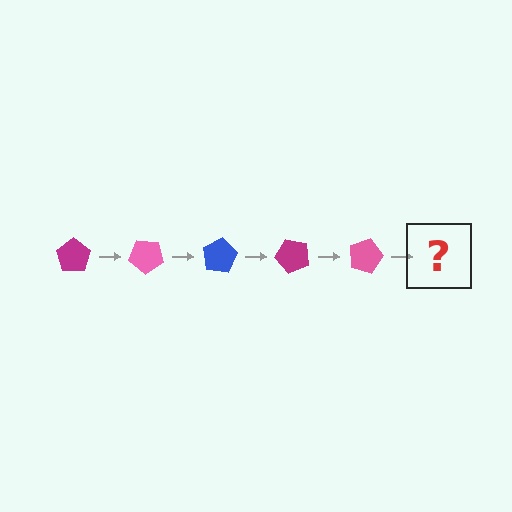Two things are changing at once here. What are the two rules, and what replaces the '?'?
The two rules are that it rotates 40 degrees each step and the color cycles through magenta, pink, and blue. The '?' should be a blue pentagon, rotated 200 degrees from the start.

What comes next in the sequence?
The next element should be a blue pentagon, rotated 200 degrees from the start.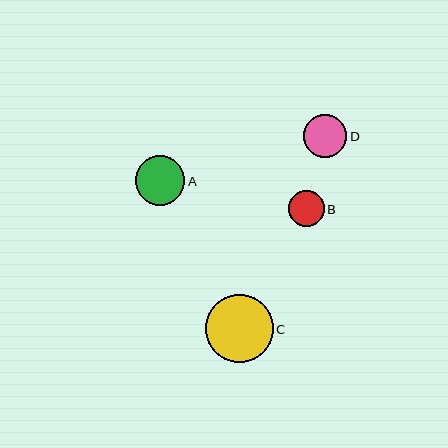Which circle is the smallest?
Circle B is the smallest with a size of approximately 35 pixels.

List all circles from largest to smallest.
From largest to smallest: C, A, D, B.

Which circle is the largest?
Circle C is the largest with a size of approximately 68 pixels.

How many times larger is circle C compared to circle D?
Circle C is approximately 1.6 times the size of circle D.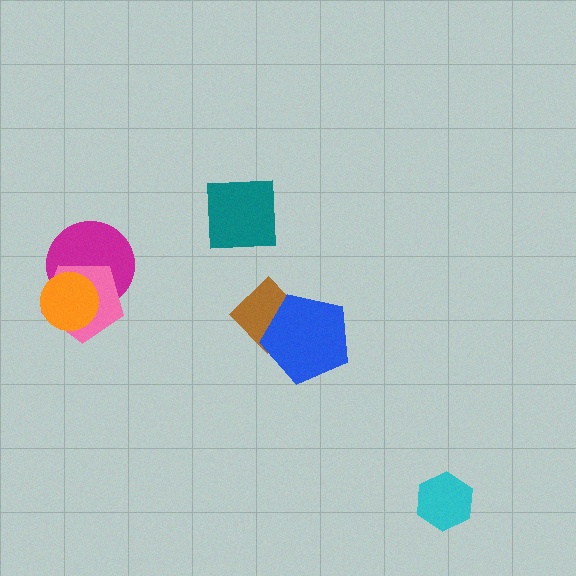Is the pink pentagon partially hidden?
Yes, it is partially covered by another shape.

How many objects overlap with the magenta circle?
2 objects overlap with the magenta circle.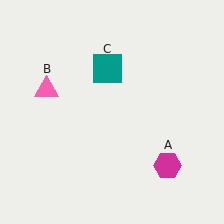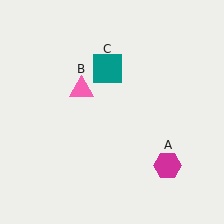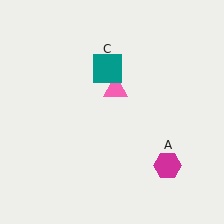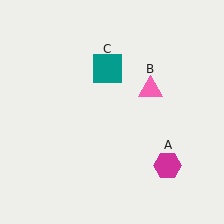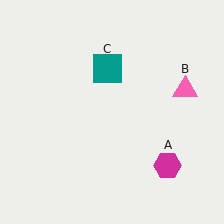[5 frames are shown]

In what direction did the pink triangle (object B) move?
The pink triangle (object B) moved right.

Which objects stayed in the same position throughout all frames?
Magenta hexagon (object A) and teal square (object C) remained stationary.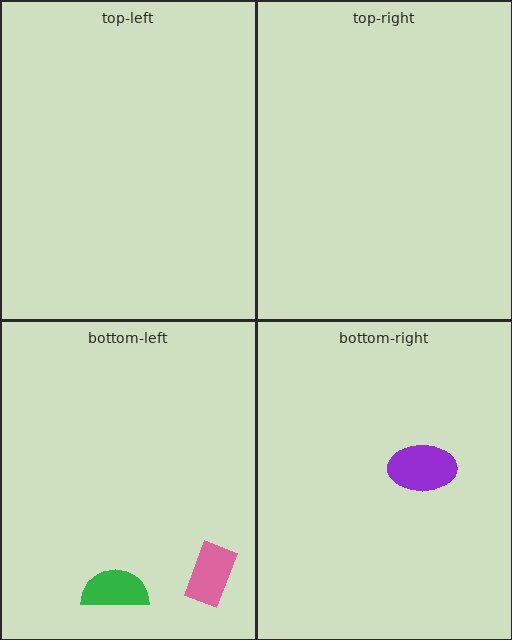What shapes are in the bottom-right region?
The purple ellipse.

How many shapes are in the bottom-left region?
2.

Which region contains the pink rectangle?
The bottom-left region.